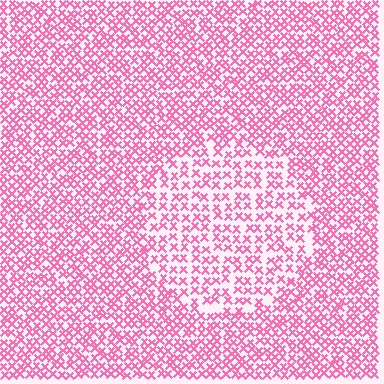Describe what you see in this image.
The image contains small pink elements arranged at two different densities. A circle-shaped region is visible where the elements are less densely packed than the surrounding area.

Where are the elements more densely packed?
The elements are more densely packed outside the circle boundary.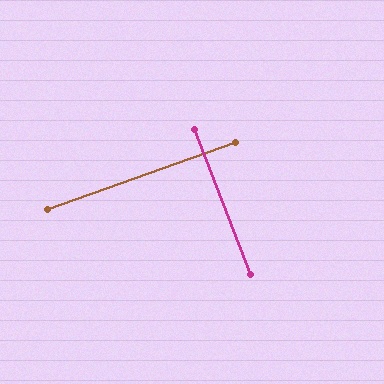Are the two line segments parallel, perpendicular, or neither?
Perpendicular — they meet at approximately 89°.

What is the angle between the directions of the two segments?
Approximately 89 degrees.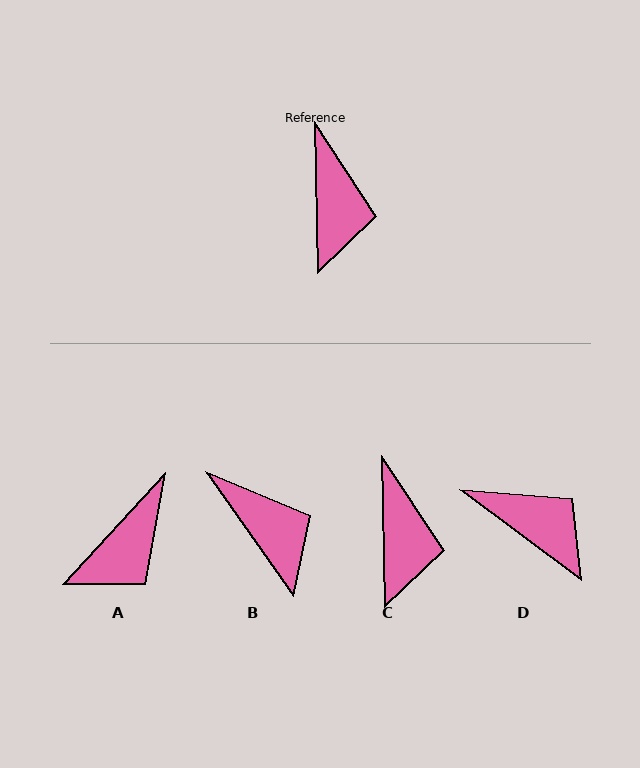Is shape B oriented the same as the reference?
No, it is off by about 34 degrees.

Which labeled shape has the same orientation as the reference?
C.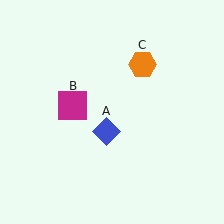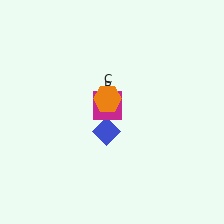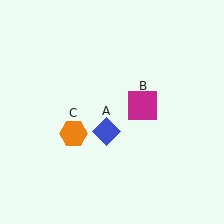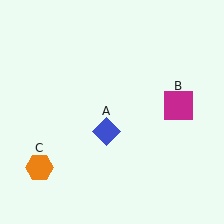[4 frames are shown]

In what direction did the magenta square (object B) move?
The magenta square (object B) moved right.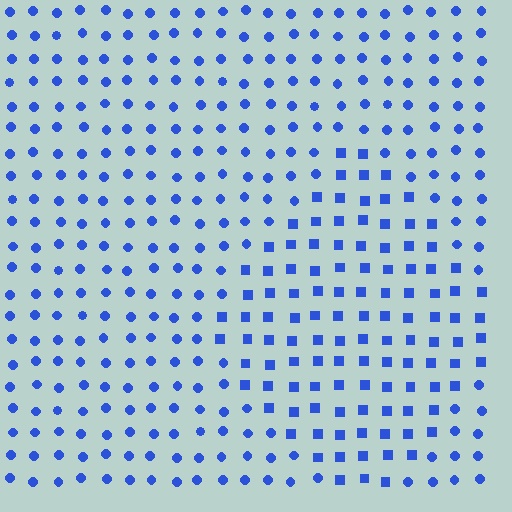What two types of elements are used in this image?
The image uses squares inside the diamond region and circles outside it.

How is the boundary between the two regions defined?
The boundary is defined by a change in element shape: squares inside vs. circles outside. All elements share the same color and spacing.